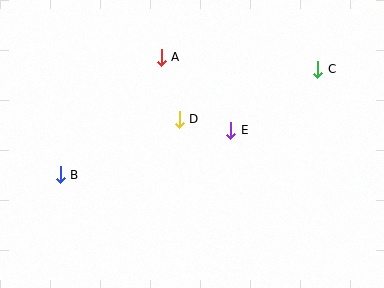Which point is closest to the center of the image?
Point D at (179, 119) is closest to the center.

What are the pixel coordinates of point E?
Point E is at (231, 130).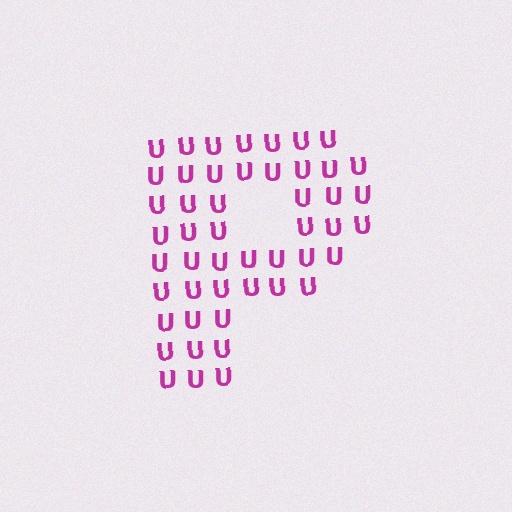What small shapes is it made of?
It is made of small letter U's.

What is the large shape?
The large shape is the letter P.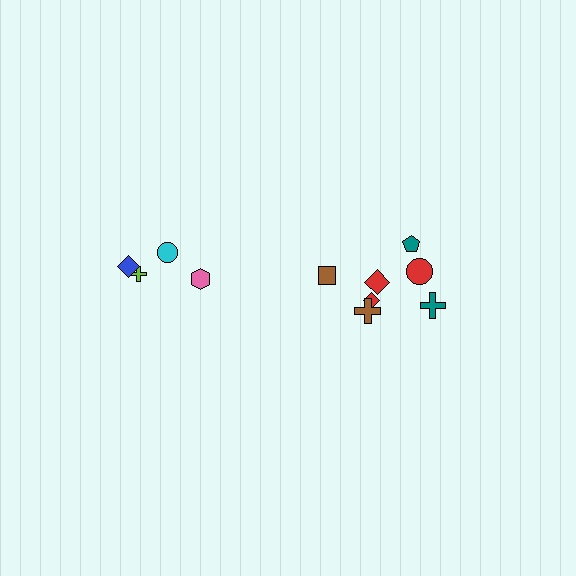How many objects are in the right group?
There are 7 objects.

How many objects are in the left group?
There are 4 objects.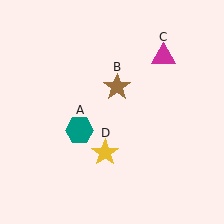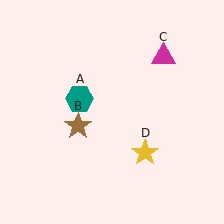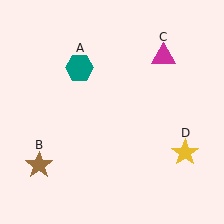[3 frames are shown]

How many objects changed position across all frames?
3 objects changed position: teal hexagon (object A), brown star (object B), yellow star (object D).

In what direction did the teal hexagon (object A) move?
The teal hexagon (object A) moved up.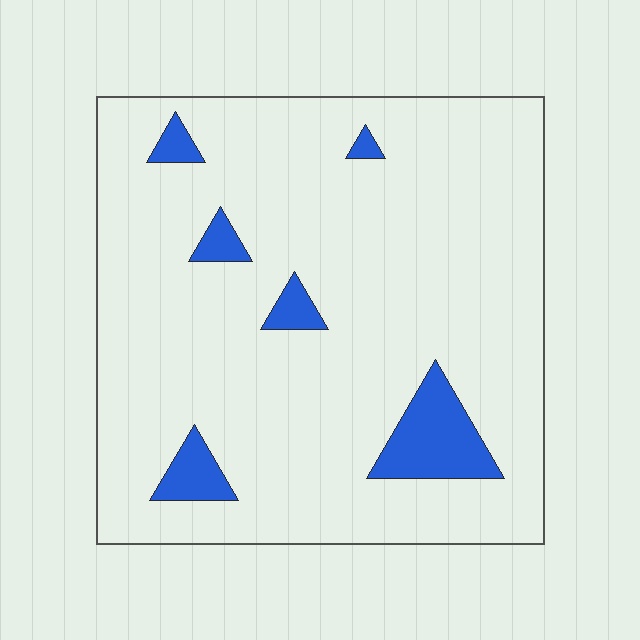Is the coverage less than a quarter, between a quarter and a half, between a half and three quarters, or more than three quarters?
Less than a quarter.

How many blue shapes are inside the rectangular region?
6.